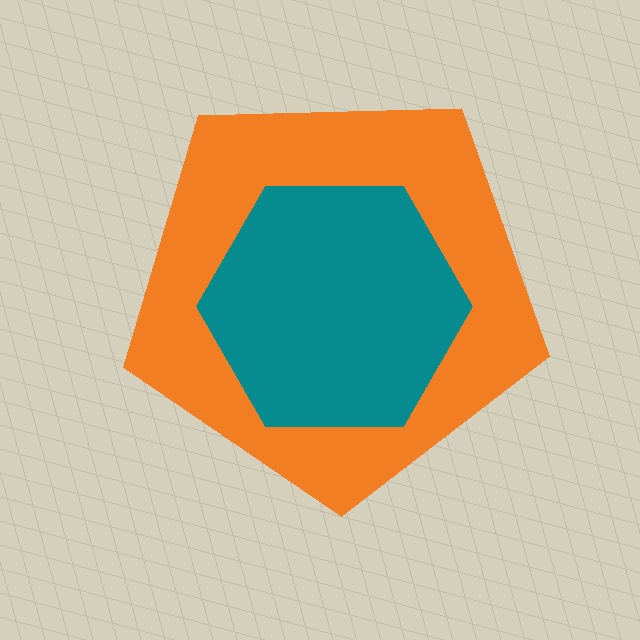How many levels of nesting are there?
2.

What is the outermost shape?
The orange pentagon.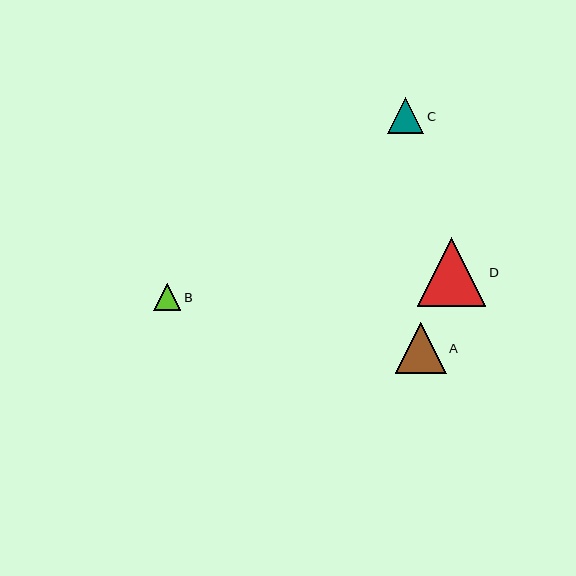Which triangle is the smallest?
Triangle B is the smallest with a size of approximately 27 pixels.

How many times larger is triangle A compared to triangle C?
Triangle A is approximately 1.4 times the size of triangle C.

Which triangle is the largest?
Triangle D is the largest with a size of approximately 69 pixels.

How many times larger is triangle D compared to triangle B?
Triangle D is approximately 2.5 times the size of triangle B.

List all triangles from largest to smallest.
From largest to smallest: D, A, C, B.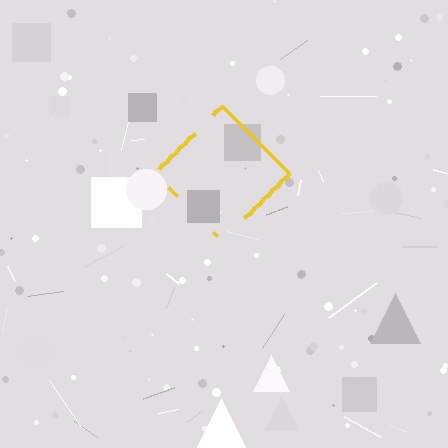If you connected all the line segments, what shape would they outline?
They would outline a diamond.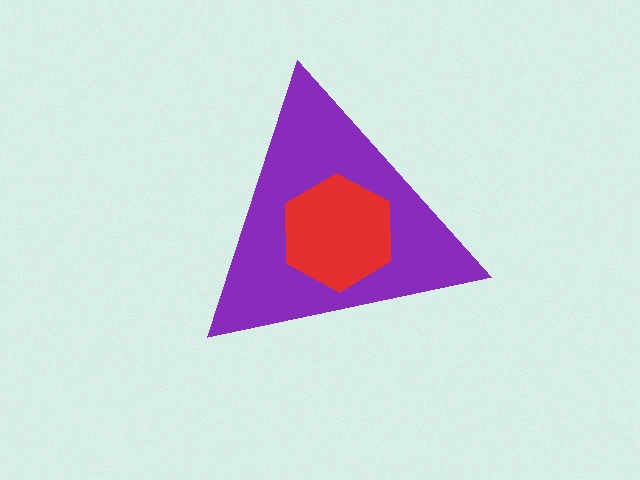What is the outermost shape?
The purple triangle.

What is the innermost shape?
The red hexagon.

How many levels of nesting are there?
2.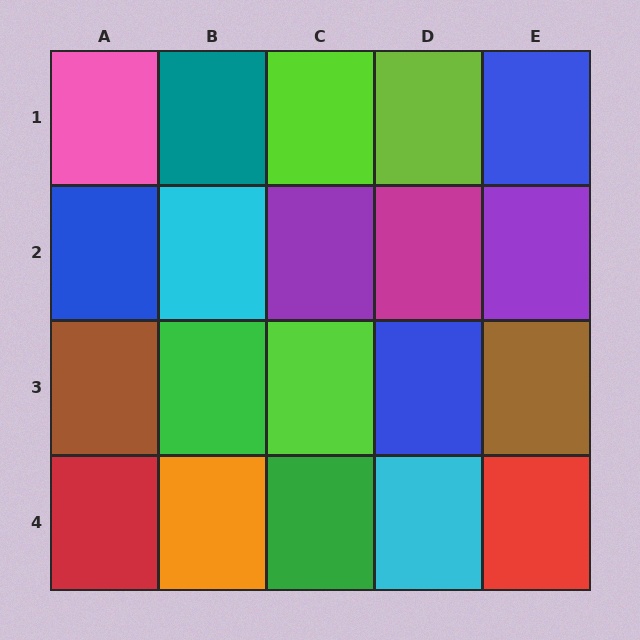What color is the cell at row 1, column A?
Pink.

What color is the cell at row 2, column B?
Cyan.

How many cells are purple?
2 cells are purple.